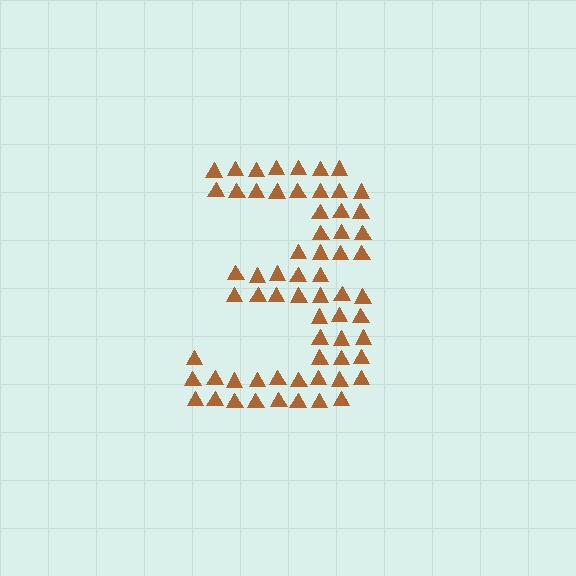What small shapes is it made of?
It is made of small triangles.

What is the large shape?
The large shape is the digit 3.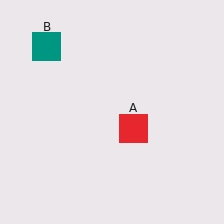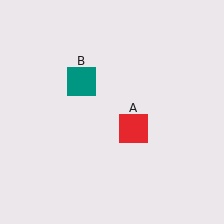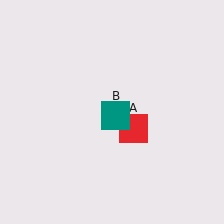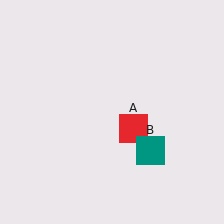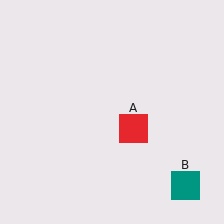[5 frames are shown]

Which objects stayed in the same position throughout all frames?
Red square (object A) remained stationary.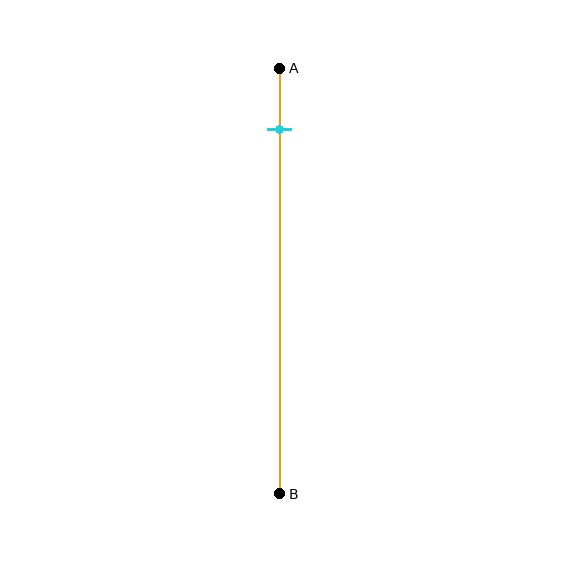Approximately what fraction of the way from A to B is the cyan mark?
The cyan mark is approximately 15% of the way from A to B.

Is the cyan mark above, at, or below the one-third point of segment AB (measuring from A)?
The cyan mark is above the one-third point of segment AB.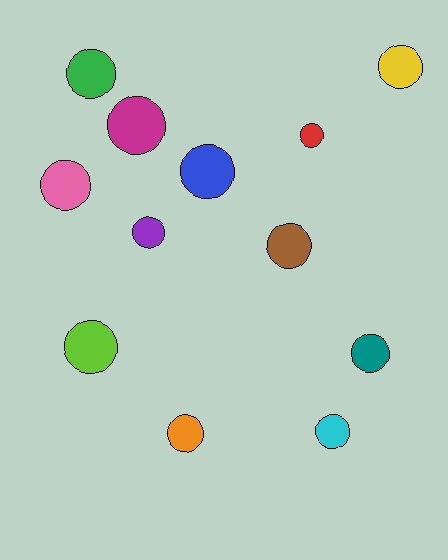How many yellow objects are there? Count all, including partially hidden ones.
There is 1 yellow object.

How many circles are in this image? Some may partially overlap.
There are 12 circles.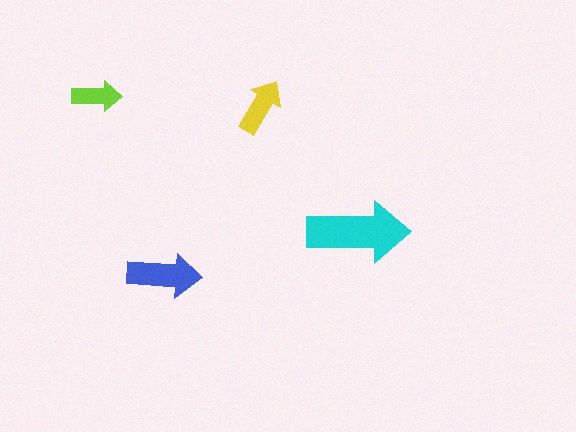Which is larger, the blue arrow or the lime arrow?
The blue one.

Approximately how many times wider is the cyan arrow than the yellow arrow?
About 2 times wider.